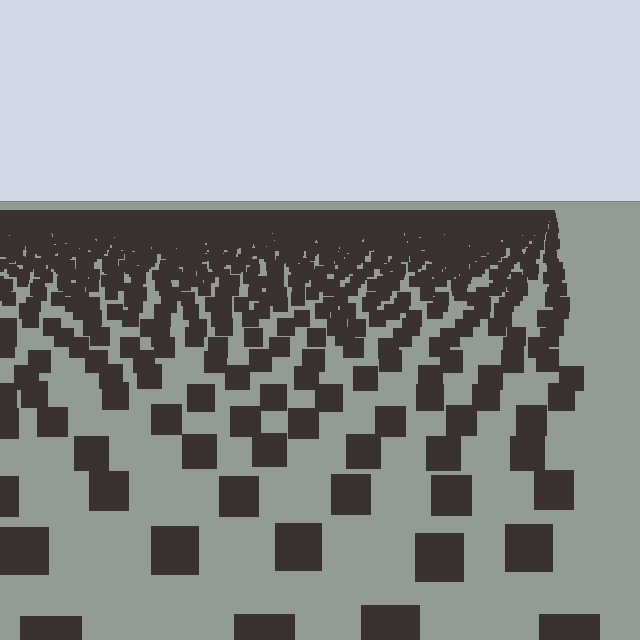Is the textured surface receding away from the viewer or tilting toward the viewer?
The surface is receding away from the viewer. Texture elements get smaller and denser toward the top.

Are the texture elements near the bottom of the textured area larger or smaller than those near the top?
Larger. Near the bottom, elements are closer to the viewer and appear at a bigger on-screen size.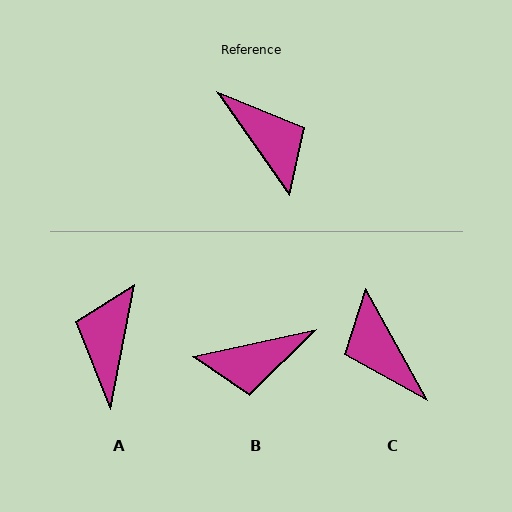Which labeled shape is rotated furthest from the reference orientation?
C, about 174 degrees away.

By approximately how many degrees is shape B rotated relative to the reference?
Approximately 113 degrees clockwise.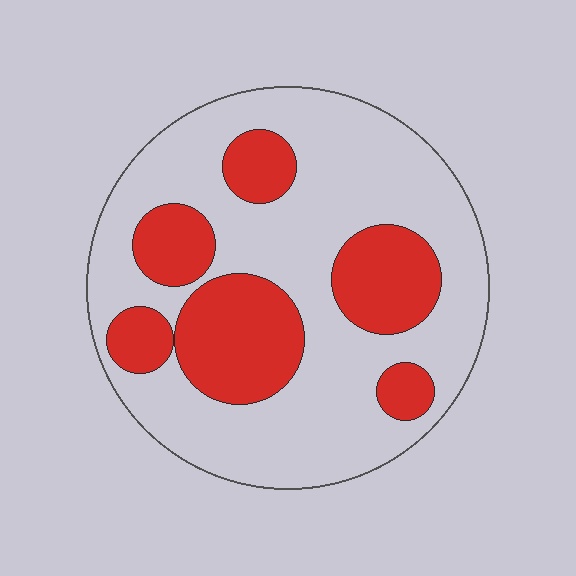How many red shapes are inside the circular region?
6.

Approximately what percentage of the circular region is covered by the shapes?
Approximately 30%.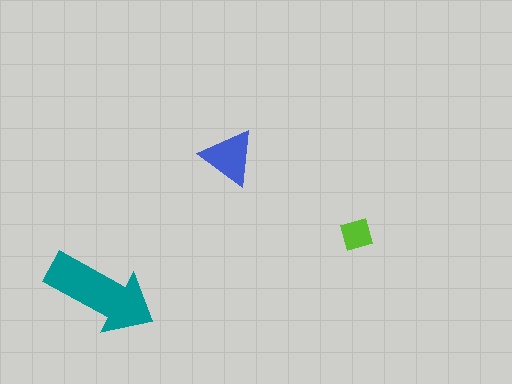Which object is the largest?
The teal arrow.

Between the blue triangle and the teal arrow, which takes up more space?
The teal arrow.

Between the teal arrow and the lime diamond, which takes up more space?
The teal arrow.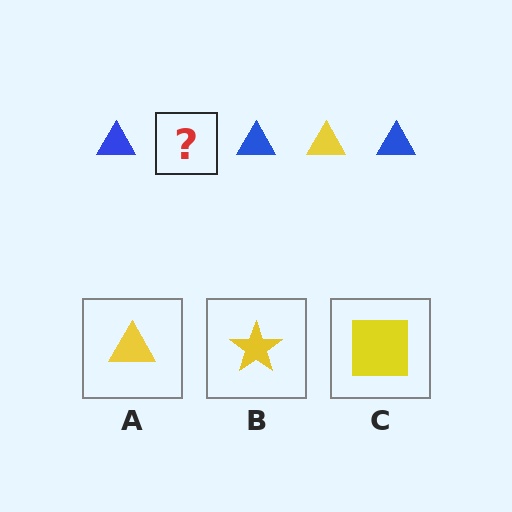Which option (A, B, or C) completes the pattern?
A.